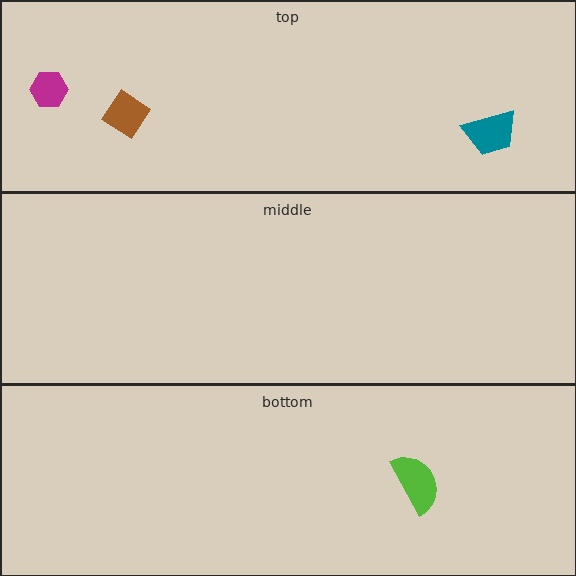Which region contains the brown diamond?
The top region.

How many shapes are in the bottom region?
1.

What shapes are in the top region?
The brown diamond, the magenta hexagon, the teal trapezoid.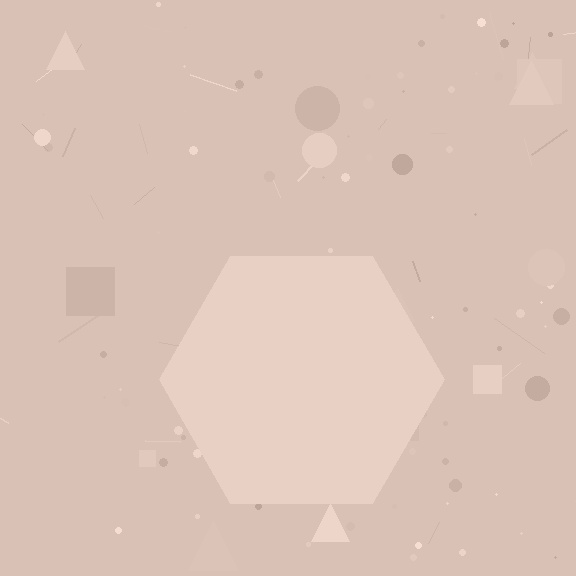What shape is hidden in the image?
A hexagon is hidden in the image.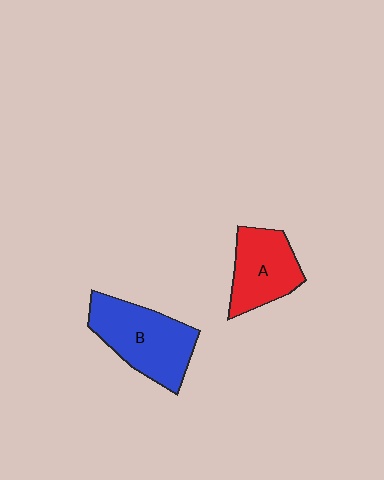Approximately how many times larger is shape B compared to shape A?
Approximately 1.3 times.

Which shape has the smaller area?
Shape A (red).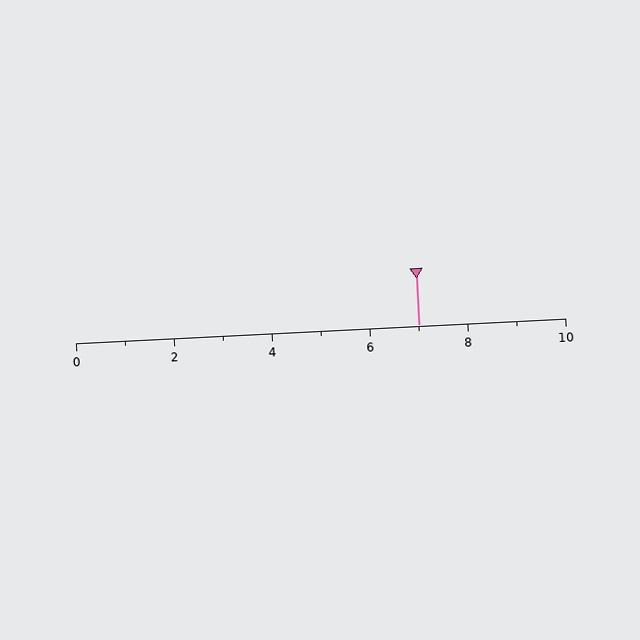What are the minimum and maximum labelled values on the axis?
The axis runs from 0 to 10.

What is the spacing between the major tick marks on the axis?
The major ticks are spaced 2 apart.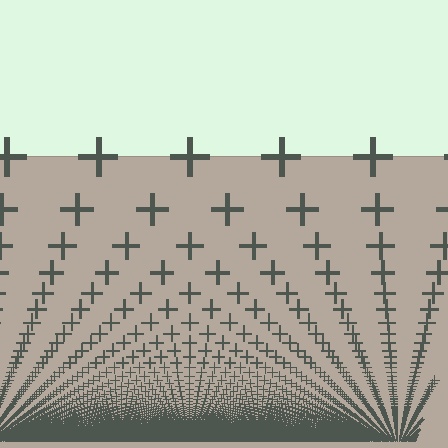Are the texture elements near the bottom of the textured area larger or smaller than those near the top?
Smaller. The gradient is inverted — elements near the bottom are smaller and denser.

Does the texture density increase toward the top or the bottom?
Density increases toward the bottom.